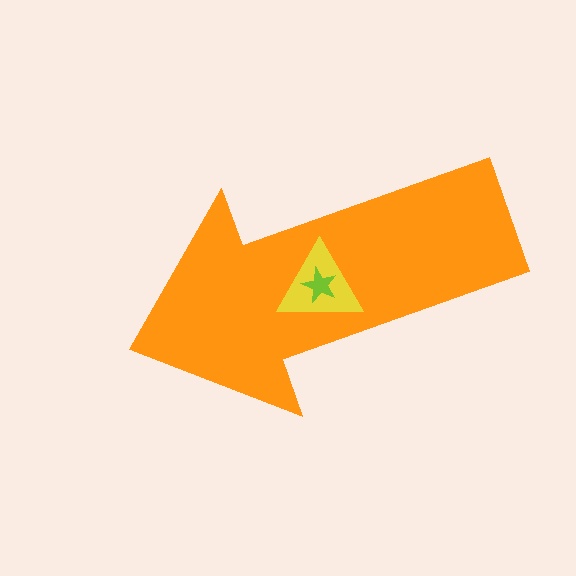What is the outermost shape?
The orange arrow.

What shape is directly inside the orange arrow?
The yellow triangle.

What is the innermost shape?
The lime star.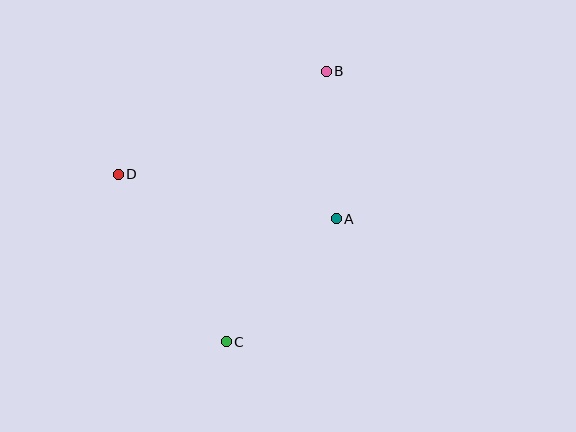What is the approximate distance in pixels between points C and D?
The distance between C and D is approximately 199 pixels.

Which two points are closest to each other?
Points A and B are closest to each other.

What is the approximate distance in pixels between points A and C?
The distance between A and C is approximately 165 pixels.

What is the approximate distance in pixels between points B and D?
The distance between B and D is approximately 232 pixels.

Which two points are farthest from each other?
Points B and C are farthest from each other.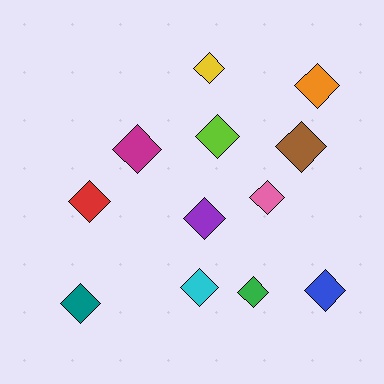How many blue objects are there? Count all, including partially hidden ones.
There is 1 blue object.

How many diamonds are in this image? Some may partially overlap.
There are 12 diamonds.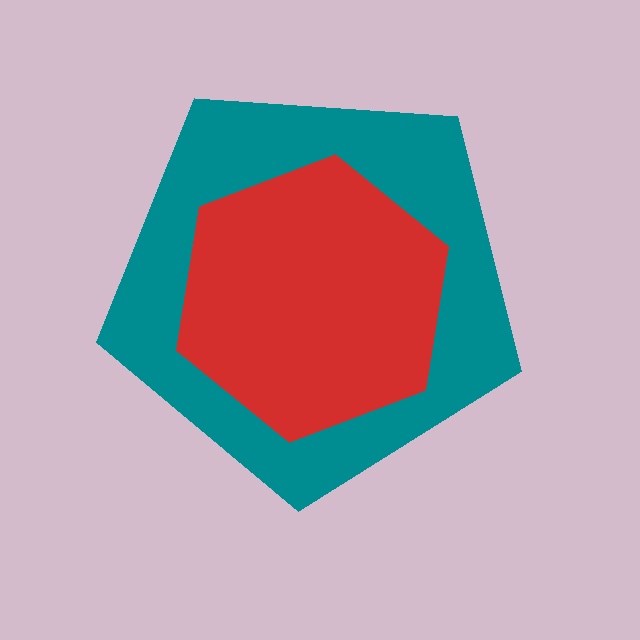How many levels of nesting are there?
2.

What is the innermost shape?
The red hexagon.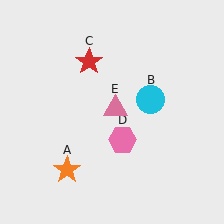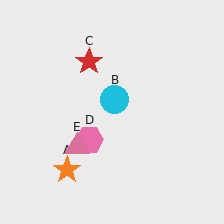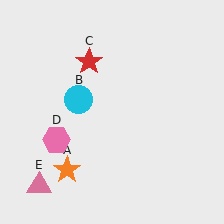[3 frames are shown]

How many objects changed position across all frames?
3 objects changed position: cyan circle (object B), pink hexagon (object D), pink triangle (object E).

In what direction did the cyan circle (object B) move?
The cyan circle (object B) moved left.